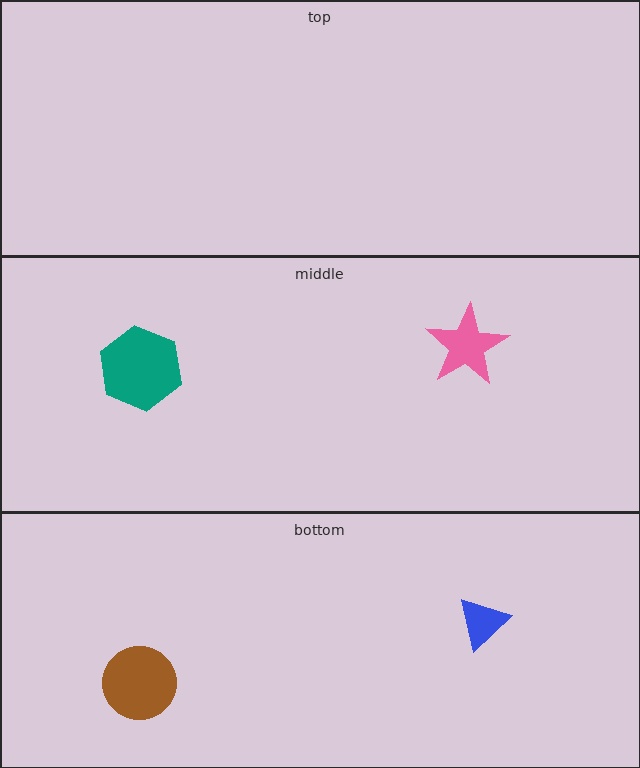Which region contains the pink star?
The middle region.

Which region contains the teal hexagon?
The middle region.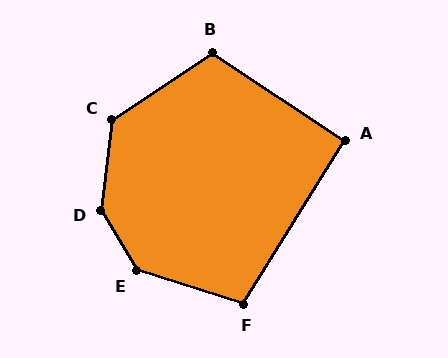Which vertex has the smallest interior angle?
A, at approximately 92 degrees.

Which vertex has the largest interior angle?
D, at approximately 143 degrees.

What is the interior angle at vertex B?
Approximately 113 degrees (obtuse).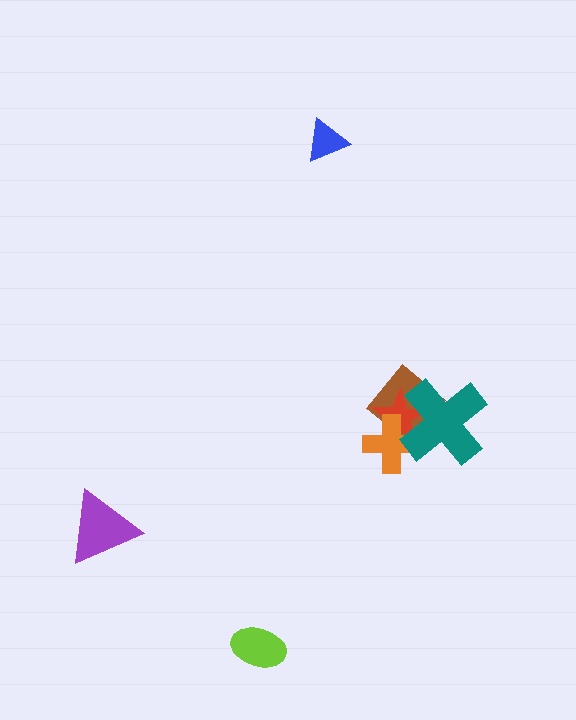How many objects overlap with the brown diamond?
3 objects overlap with the brown diamond.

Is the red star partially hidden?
Yes, it is partially covered by another shape.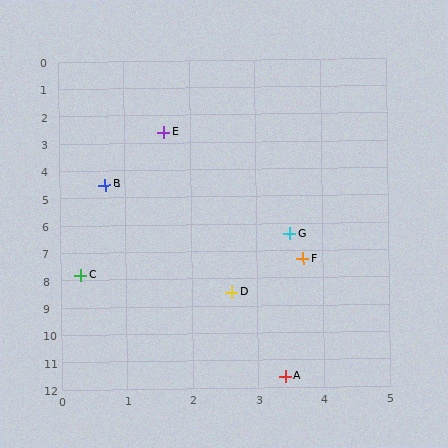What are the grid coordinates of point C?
Point C is at approximately (0.3, 7.8).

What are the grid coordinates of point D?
Point D is at approximately (2.6, 8.5).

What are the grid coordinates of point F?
Point F is at approximately (3.7, 7.3).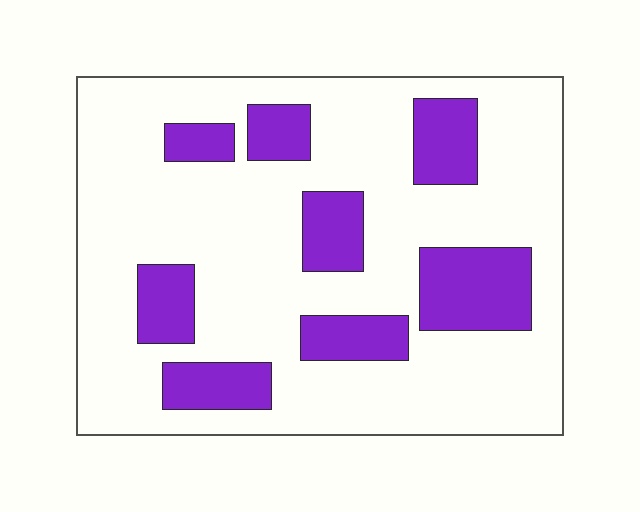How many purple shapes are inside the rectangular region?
8.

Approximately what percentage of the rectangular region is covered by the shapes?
Approximately 25%.